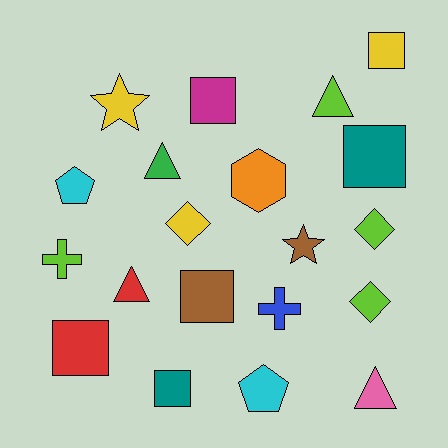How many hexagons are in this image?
There is 1 hexagon.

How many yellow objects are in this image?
There are 3 yellow objects.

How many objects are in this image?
There are 20 objects.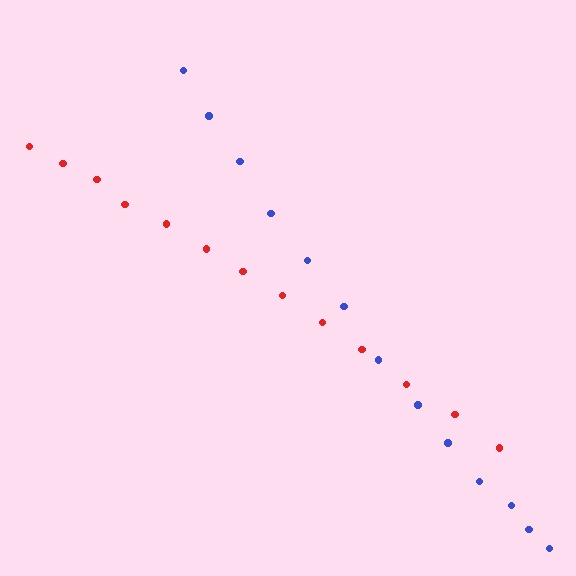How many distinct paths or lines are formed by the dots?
There are 2 distinct paths.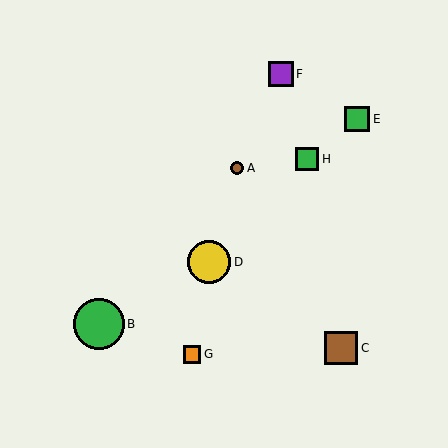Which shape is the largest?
The green circle (labeled B) is the largest.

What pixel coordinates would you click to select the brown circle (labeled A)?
Click at (237, 168) to select the brown circle A.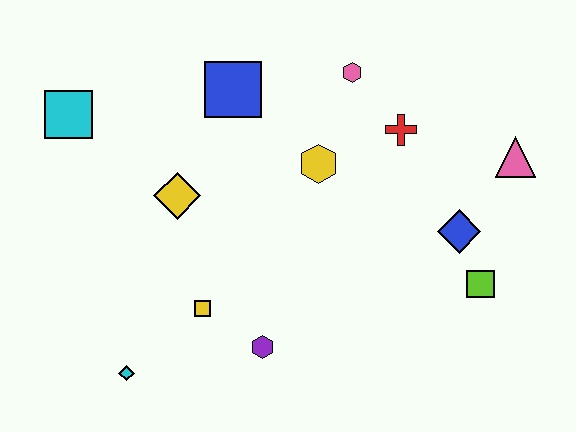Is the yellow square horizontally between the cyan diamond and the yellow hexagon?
Yes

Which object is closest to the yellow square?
The purple hexagon is closest to the yellow square.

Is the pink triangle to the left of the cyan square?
No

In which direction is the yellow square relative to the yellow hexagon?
The yellow square is below the yellow hexagon.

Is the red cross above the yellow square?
Yes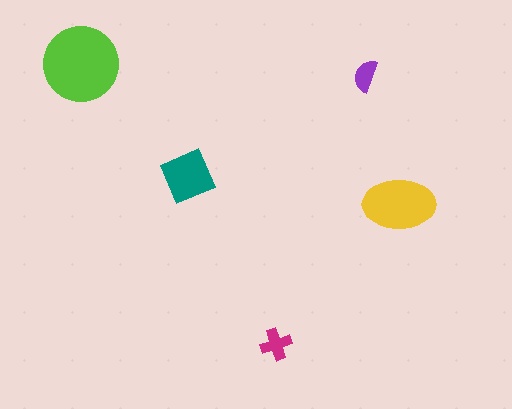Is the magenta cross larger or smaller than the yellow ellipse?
Smaller.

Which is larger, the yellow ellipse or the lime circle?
The lime circle.